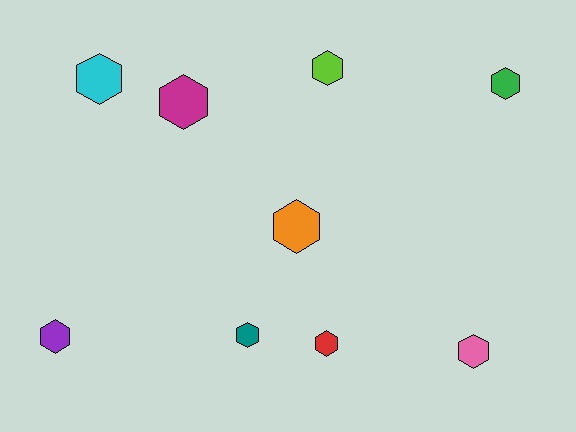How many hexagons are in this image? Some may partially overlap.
There are 9 hexagons.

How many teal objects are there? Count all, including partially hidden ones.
There is 1 teal object.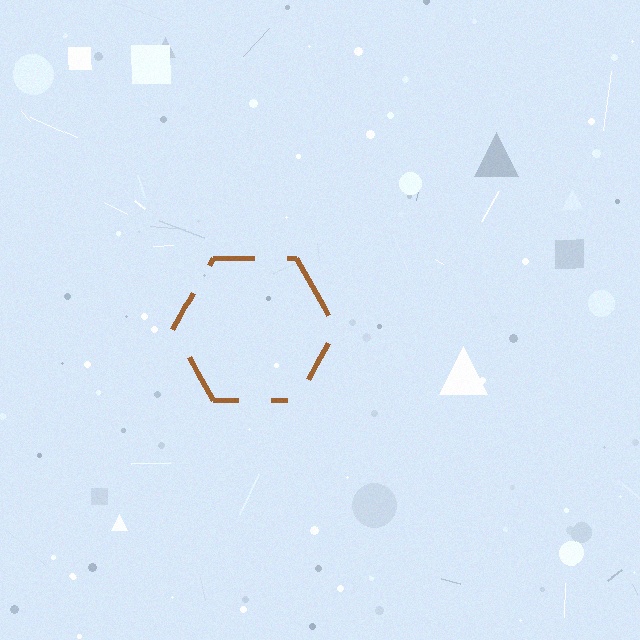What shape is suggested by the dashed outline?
The dashed outline suggests a hexagon.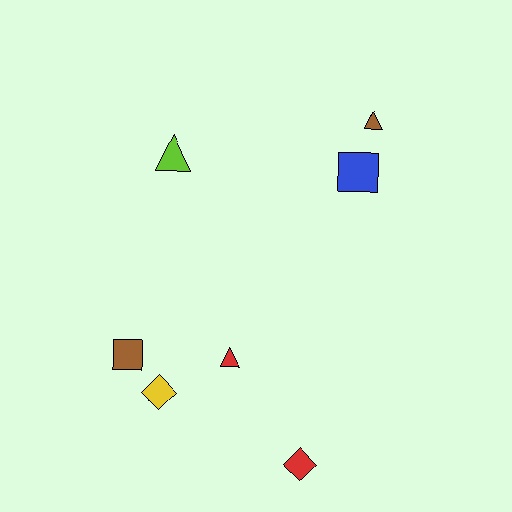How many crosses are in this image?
There are no crosses.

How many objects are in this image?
There are 7 objects.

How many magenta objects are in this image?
There are no magenta objects.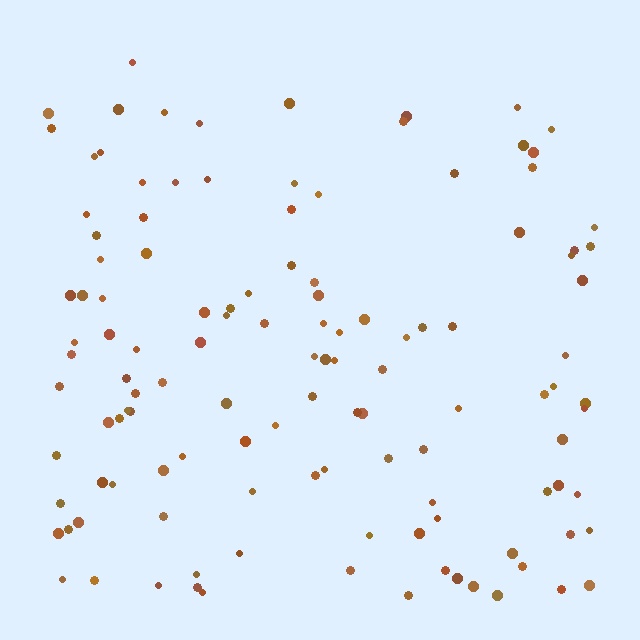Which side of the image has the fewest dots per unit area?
The top.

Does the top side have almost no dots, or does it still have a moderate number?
Still a moderate number, just noticeably fewer than the bottom.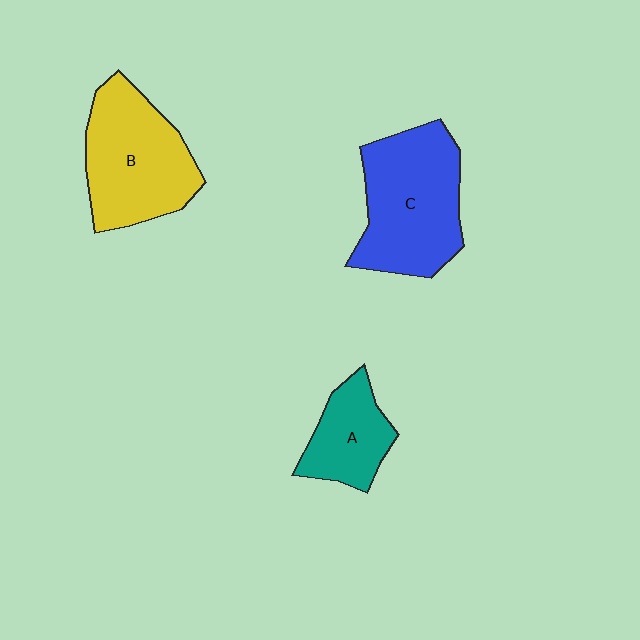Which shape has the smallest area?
Shape A (teal).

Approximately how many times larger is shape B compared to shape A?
Approximately 1.8 times.